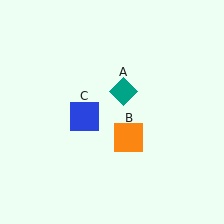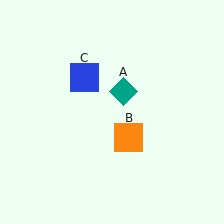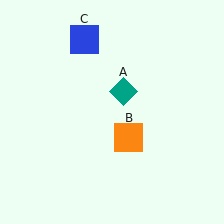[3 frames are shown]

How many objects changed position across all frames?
1 object changed position: blue square (object C).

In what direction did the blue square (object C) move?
The blue square (object C) moved up.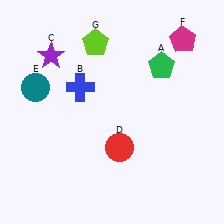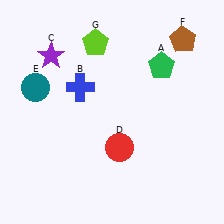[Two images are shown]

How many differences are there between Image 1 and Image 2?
There is 1 difference between the two images.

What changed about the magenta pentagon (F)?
In Image 1, F is magenta. In Image 2, it changed to brown.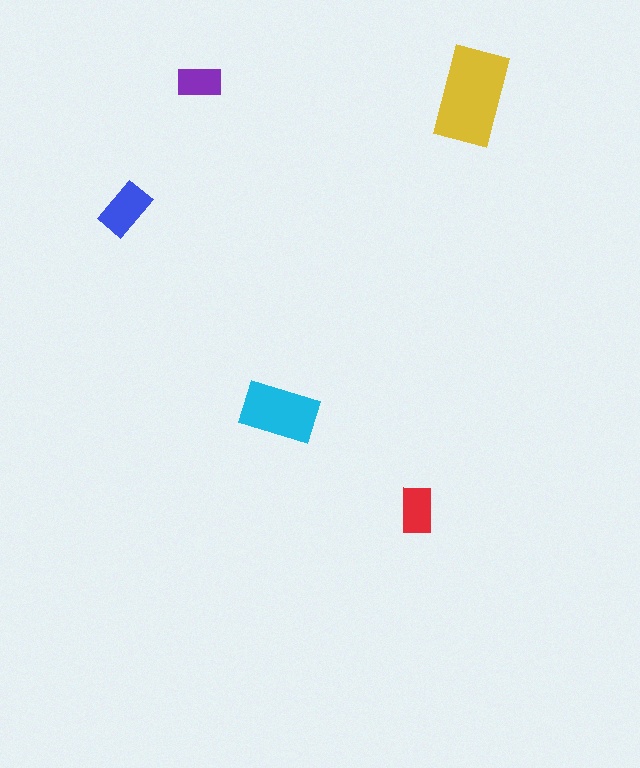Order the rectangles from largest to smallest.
the yellow one, the cyan one, the blue one, the red one, the purple one.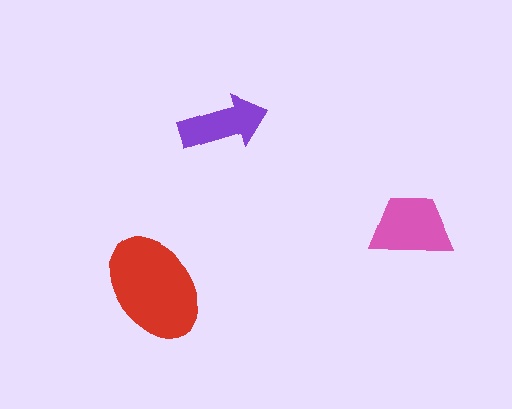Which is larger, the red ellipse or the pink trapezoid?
The red ellipse.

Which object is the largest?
The red ellipse.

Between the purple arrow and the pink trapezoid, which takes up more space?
The pink trapezoid.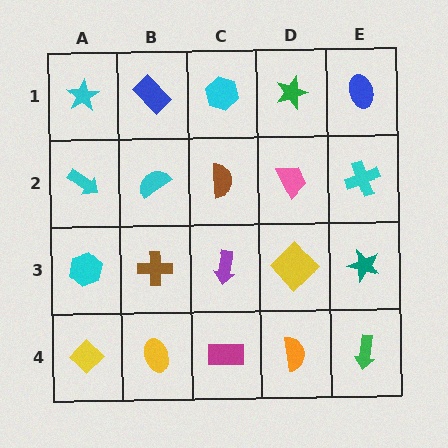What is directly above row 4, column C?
A purple arrow.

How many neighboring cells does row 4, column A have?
2.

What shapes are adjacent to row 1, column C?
A brown semicircle (row 2, column C), a blue rectangle (row 1, column B), a green star (row 1, column D).